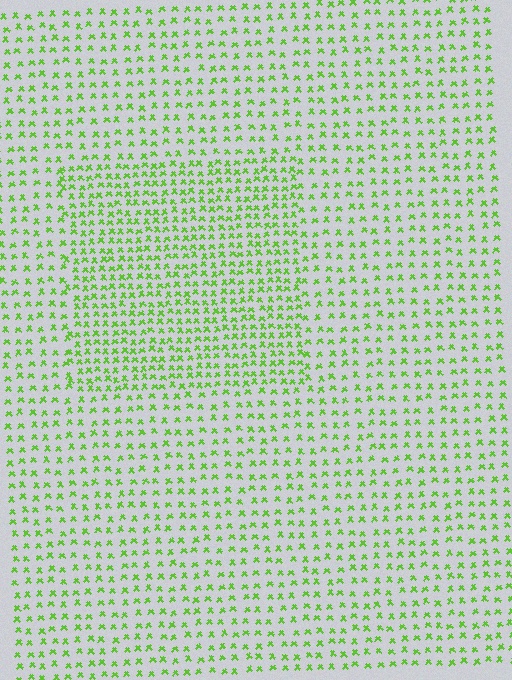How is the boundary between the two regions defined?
The boundary is defined by a change in element density (approximately 1.7x ratio). All elements are the same color, size, and shape.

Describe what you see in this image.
The image contains small lime elements arranged at two different densities. A rectangle-shaped region is visible where the elements are more densely packed than the surrounding area.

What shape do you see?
I see a rectangle.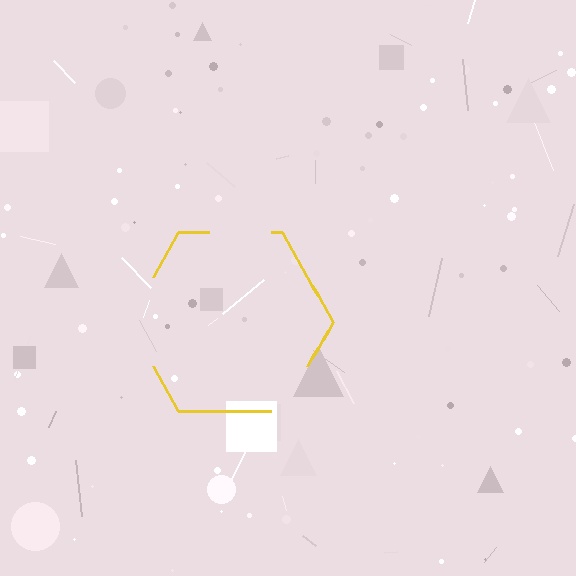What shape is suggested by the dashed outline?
The dashed outline suggests a hexagon.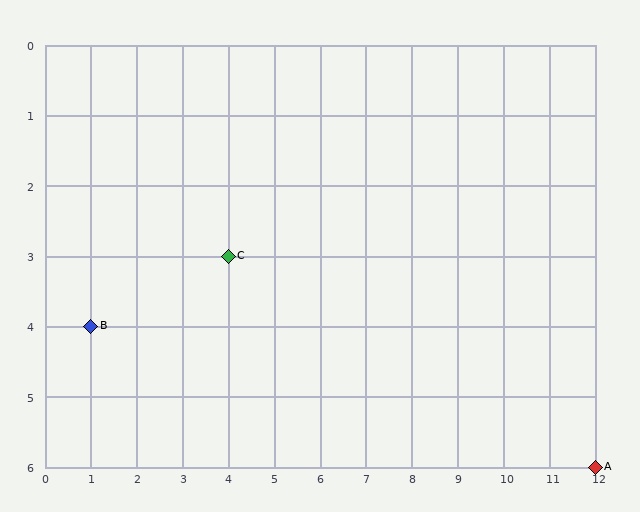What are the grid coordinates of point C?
Point C is at grid coordinates (4, 3).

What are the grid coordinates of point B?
Point B is at grid coordinates (1, 4).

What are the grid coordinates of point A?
Point A is at grid coordinates (12, 6).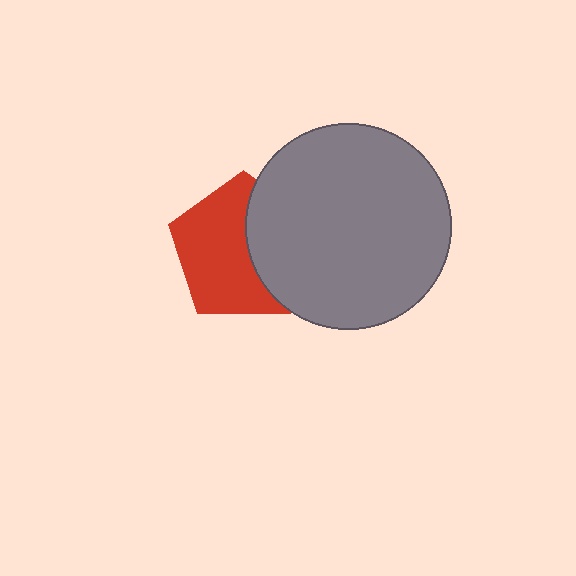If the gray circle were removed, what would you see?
You would see the complete red pentagon.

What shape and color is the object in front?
The object in front is a gray circle.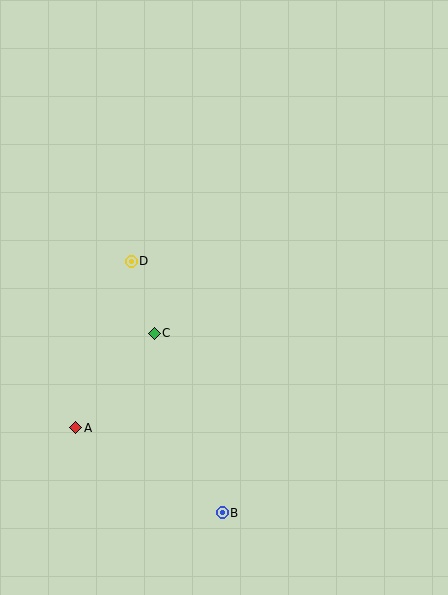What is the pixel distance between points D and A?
The distance between D and A is 176 pixels.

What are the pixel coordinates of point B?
Point B is at (222, 513).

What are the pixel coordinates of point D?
Point D is at (131, 261).